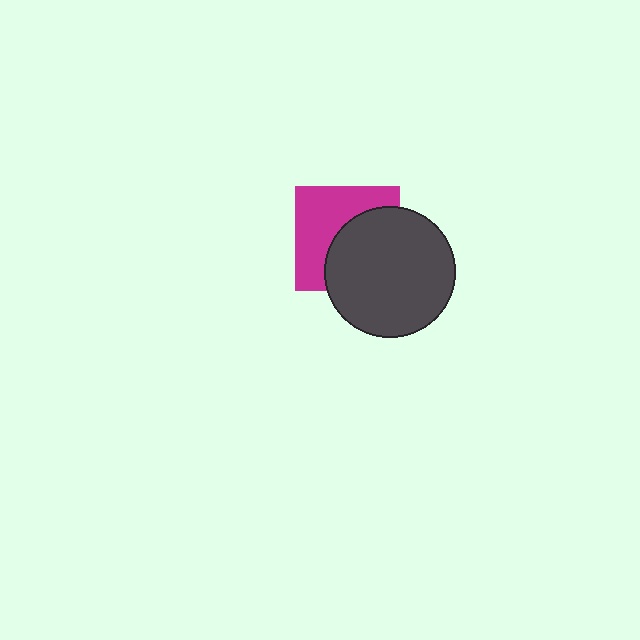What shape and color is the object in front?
The object in front is a dark gray circle.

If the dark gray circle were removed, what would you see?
You would see the complete magenta square.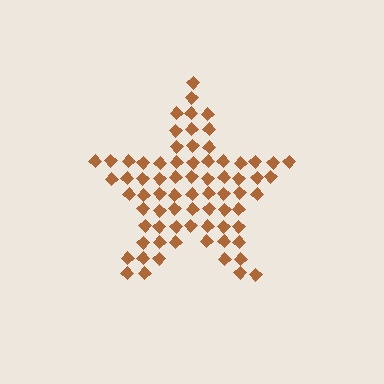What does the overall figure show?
The overall figure shows a star.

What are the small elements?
The small elements are diamonds.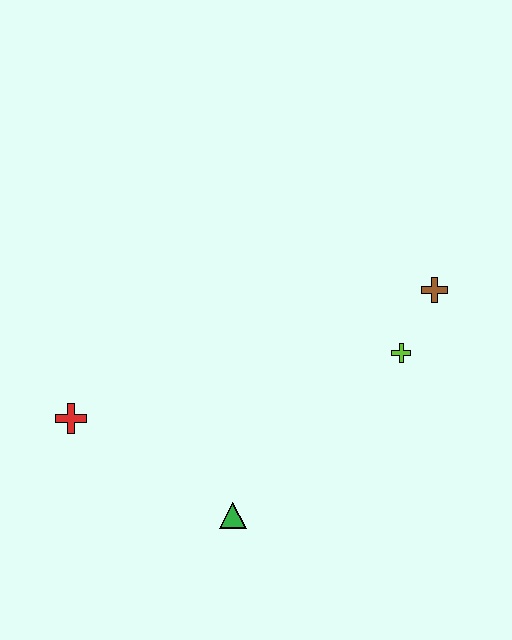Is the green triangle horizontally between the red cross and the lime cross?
Yes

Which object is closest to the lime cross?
The brown cross is closest to the lime cross.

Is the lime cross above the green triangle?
Yes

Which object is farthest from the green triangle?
The brown cross is farthest from the green triangle.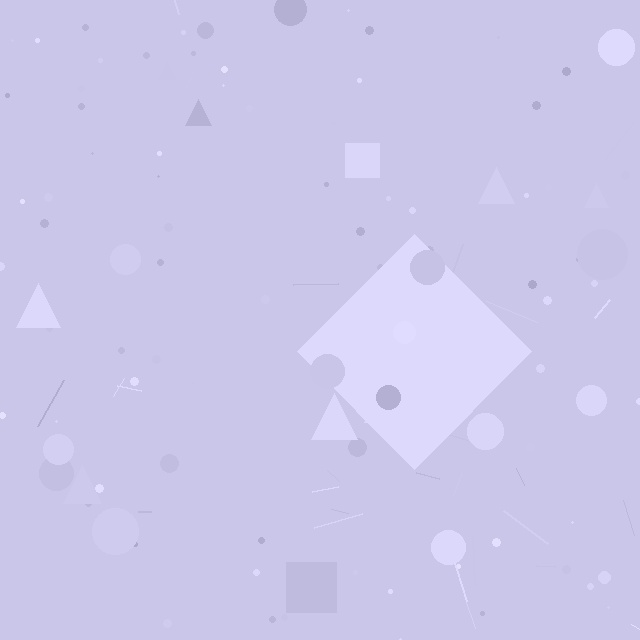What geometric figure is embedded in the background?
A diamond is embedded in the background.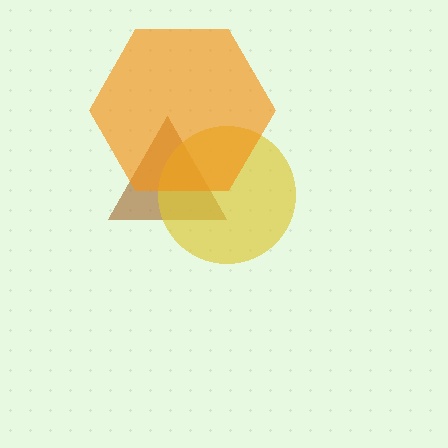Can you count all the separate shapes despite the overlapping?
Yes, there are 3 separate shapes.